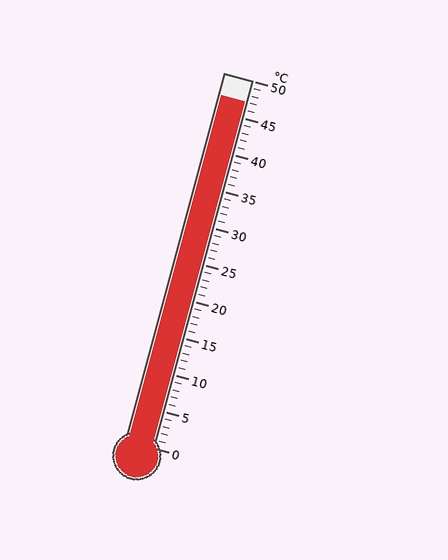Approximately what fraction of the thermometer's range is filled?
The thermometer is filled to approximately 95% of its range.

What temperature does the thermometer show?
The thermometer shows approximately 47°C.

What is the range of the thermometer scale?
The thermometer scale ranges from 0°C to 50°C.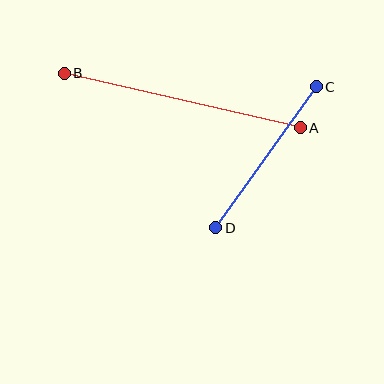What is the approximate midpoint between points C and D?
The midpoint is at approximately (266, 157) pixels.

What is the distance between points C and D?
The distance is approximately 173 pixels.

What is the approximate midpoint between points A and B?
The midpoint is at approximately (182, 101) pixels.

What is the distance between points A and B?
The distance is approximately 242 pixels.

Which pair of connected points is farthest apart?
Points A and B are farthest apart.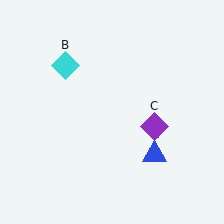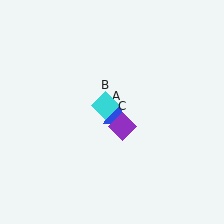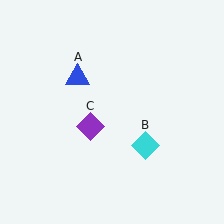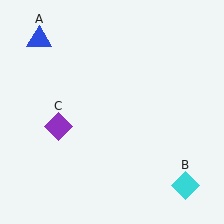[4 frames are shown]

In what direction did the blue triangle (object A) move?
The blue triangle (object A) moved up and to the left.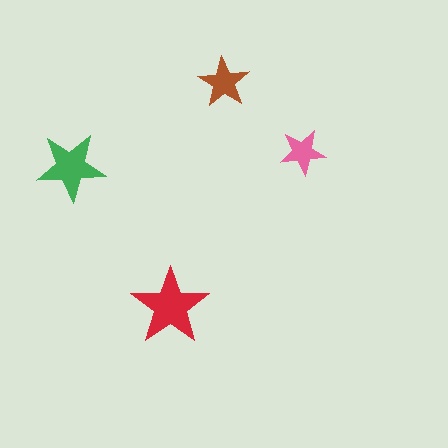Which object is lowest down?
The red star is bottommost.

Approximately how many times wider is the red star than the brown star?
About 1.5 times wider.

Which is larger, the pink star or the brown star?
The brown one.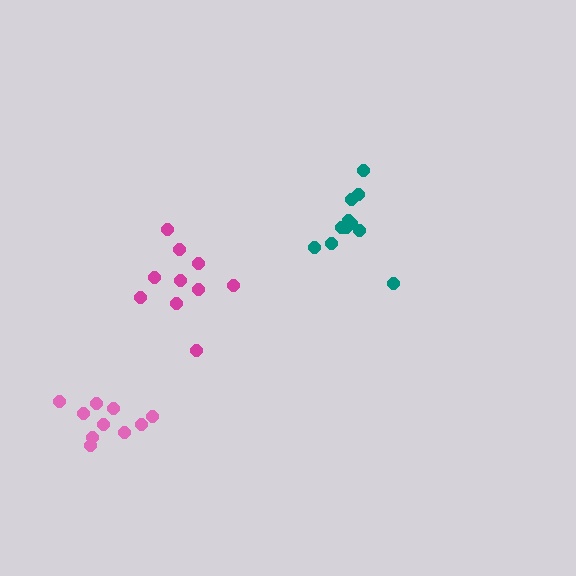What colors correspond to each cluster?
The clusters are colored: magenta, teal, pink.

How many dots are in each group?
Group 1: 10 dots, Group 2: 11 dots, Group 3: 10 dots (31 total).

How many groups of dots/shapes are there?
There are 3 groups.